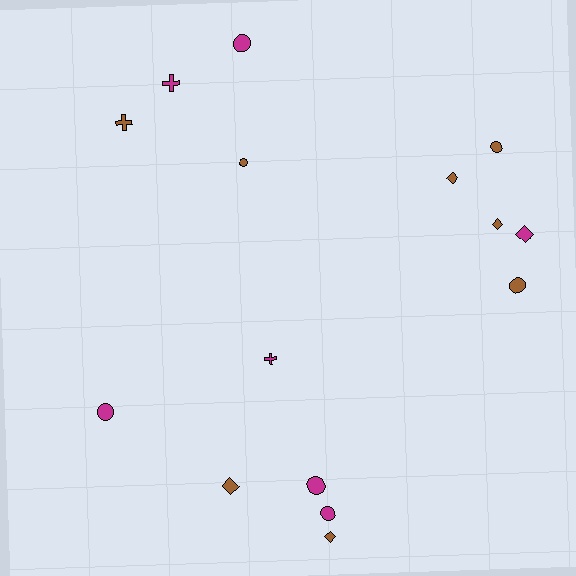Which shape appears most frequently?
Circle, with 7 objects.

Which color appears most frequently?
Brown, with 8 objects.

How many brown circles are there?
There are 3 brown circles.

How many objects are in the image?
There are 15 objects.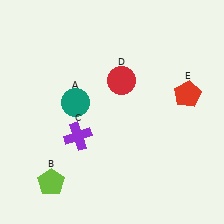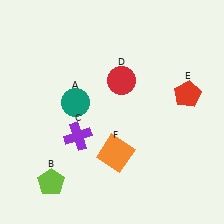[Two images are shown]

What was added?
An orange square (F) was added in Image 2.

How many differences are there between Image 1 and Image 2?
There is 1 difference between the two images.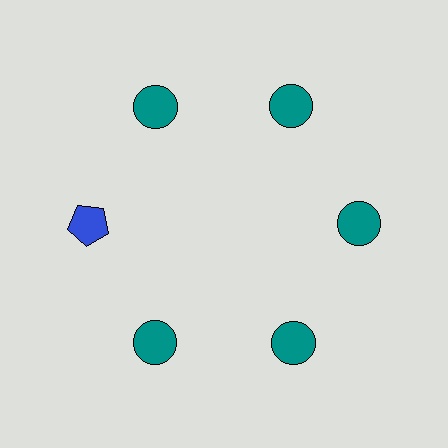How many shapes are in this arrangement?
There are 6 shapes arranged in a ring pattern.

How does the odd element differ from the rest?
It differs in both color (blue instead of teal) and shape (pentagon instead of circle).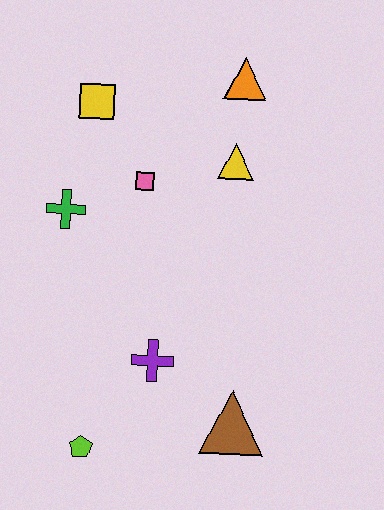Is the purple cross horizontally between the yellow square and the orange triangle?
Yes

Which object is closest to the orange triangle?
The yellow triangle is closest to the orange triangle.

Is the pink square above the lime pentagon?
Yes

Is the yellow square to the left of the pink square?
Yes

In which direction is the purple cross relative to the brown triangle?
The purple cross is to the left of the brown triangle.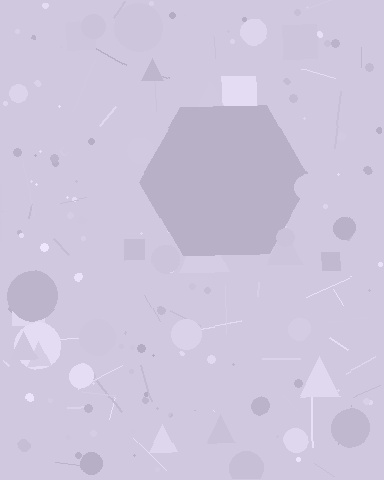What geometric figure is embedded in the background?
A hexagon is embedded in the background.